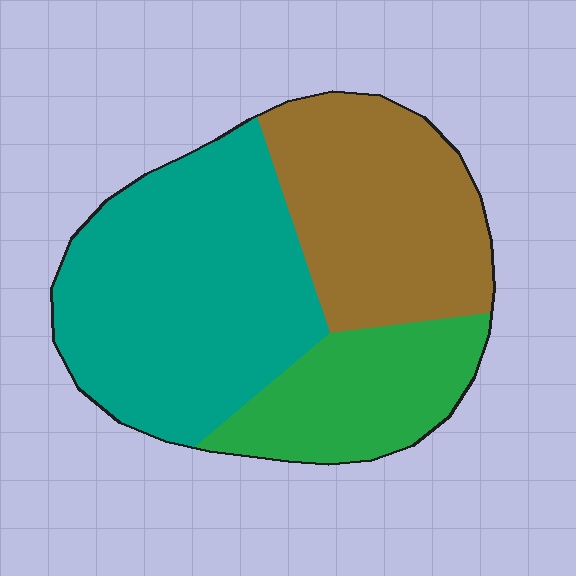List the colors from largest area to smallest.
From largest to smallest: teal, brown, green.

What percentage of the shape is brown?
Brown covers 32% of the shape.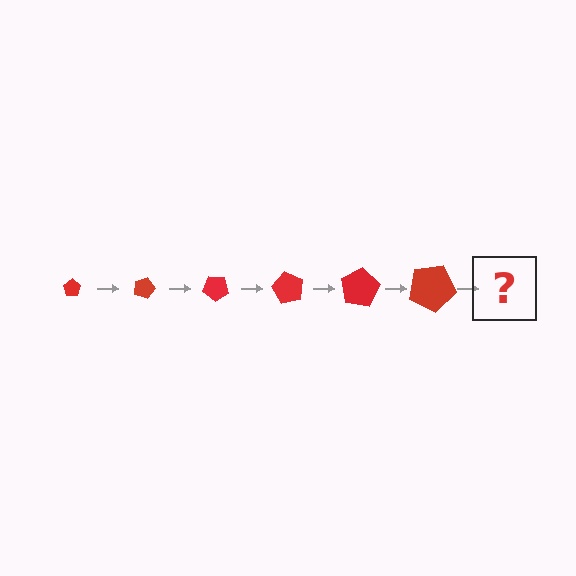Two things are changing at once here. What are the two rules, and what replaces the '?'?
The two rules are that the pentagon grows larger each step and it rotates 20 degrees each step. The '?' should be a pentagon, larger than the previous one and rotated 120 degrees from the start.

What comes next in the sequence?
The next element should be a pentagon, larger than the previous one and rotated 120 degrees from the start.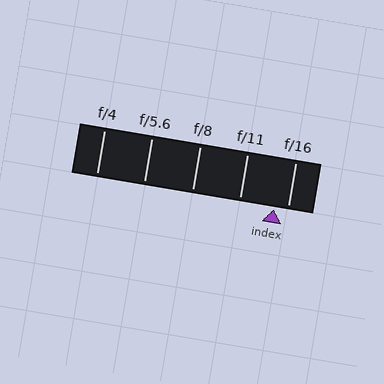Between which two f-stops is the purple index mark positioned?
The index mark is between f/11 and f/16.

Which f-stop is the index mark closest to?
The index mark is closest to f/16.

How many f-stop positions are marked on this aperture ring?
There are 5 f-stop positions marked.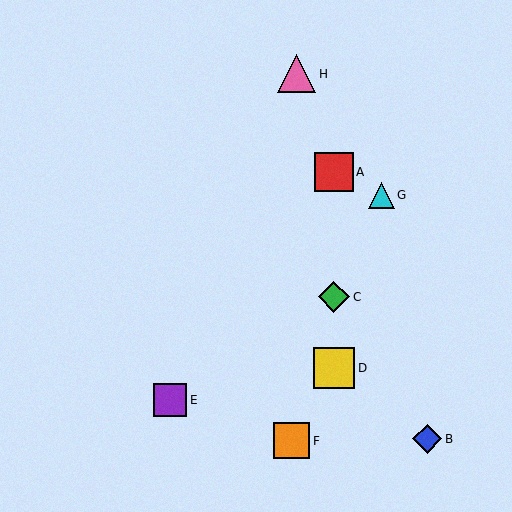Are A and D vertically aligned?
Yes, both are at x≈334.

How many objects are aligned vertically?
3 objects (A, C, D) are aligned vertically.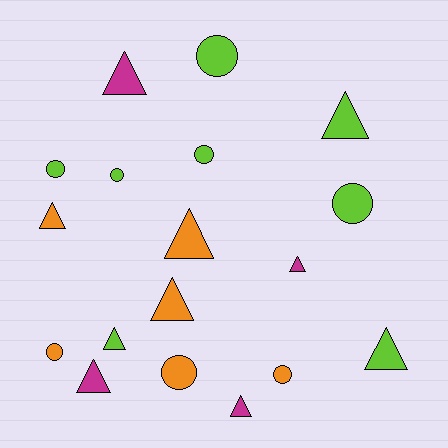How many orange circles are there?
There are 3 orange circles.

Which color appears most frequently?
Lime, with 8 objects.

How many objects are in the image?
There are 18 objects.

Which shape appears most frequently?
Triangle, with 10 objects.